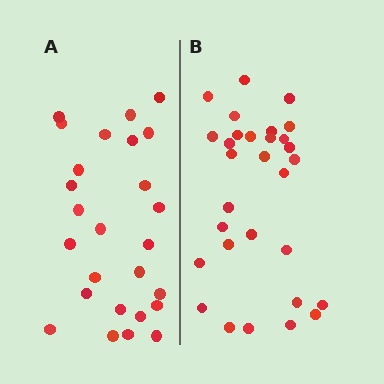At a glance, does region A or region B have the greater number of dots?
Region B (the right region) has more dots.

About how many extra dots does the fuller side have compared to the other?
Region B has about 4 more dots than region A.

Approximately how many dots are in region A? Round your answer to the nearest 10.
About 30 dots. (The exact count is 26, which rounds to 30.)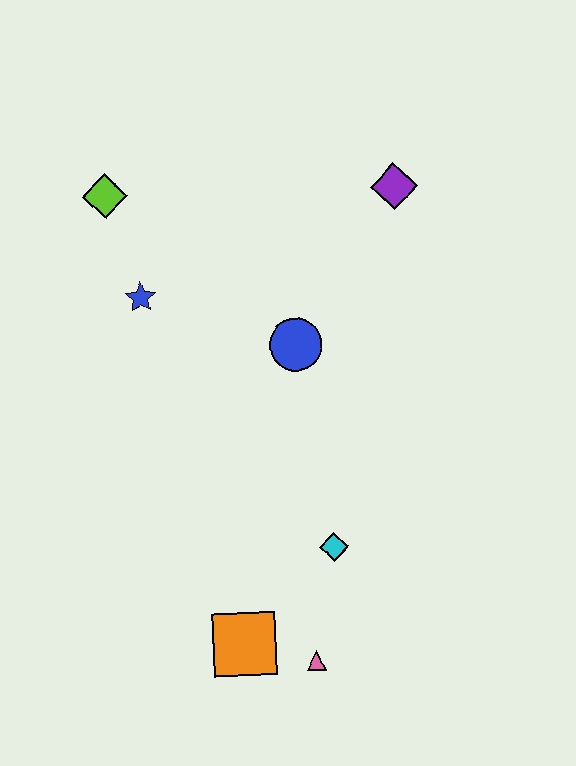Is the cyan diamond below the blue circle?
Yes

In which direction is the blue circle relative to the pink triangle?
The blue circle is above the pink triangle.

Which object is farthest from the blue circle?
The pink triangle is farthest from the blue circle.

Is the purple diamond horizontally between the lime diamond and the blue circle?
No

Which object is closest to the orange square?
The pink triangle is closest to the orange square.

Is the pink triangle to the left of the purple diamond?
Yes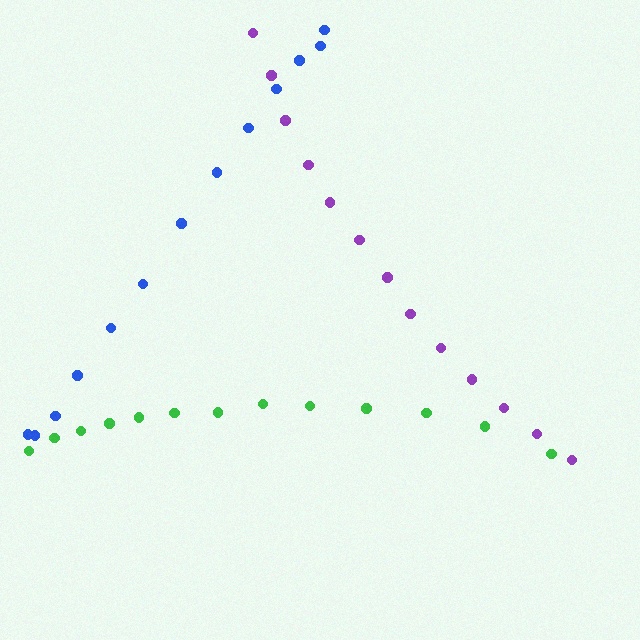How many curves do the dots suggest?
There are 3 distinct paths.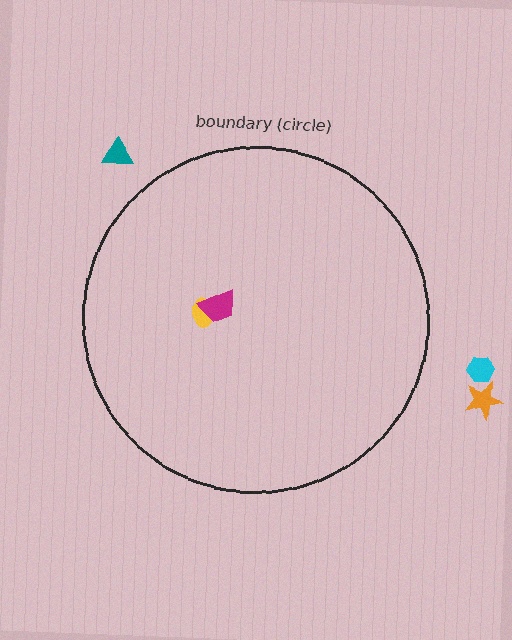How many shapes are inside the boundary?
2 inside, 3 outside.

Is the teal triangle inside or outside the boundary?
Outside.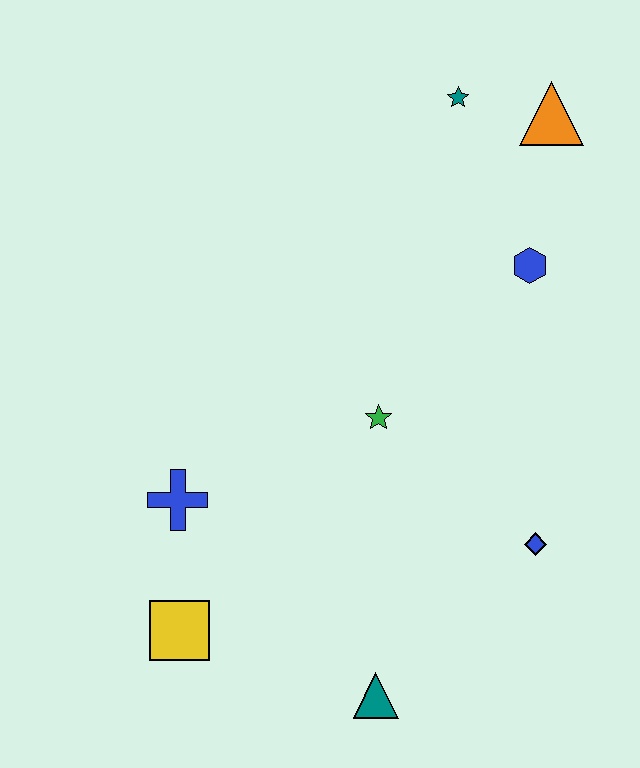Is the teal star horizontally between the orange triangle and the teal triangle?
Yes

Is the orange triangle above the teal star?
No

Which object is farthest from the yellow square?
The orange triangle is farthest from the yellow square.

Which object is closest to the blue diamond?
The green star is closest to the blue diamond.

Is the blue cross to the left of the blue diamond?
Yes